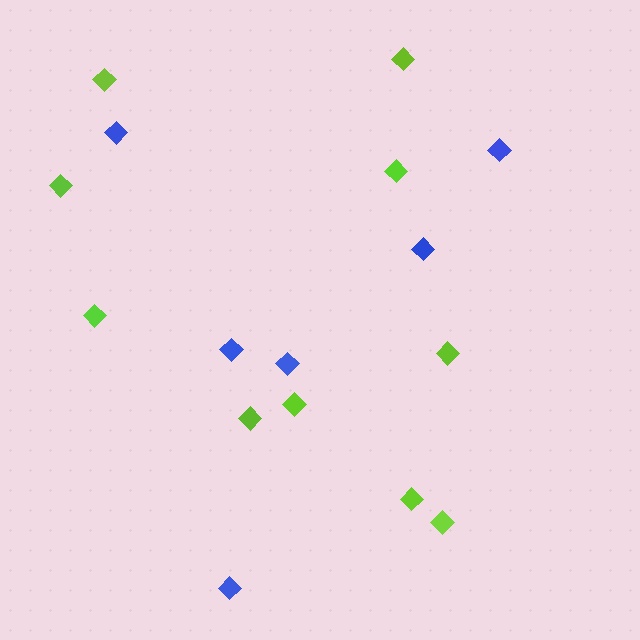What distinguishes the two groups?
There are 2 groups: one group of lime diamonds (10) and one group of blue diamonds (6).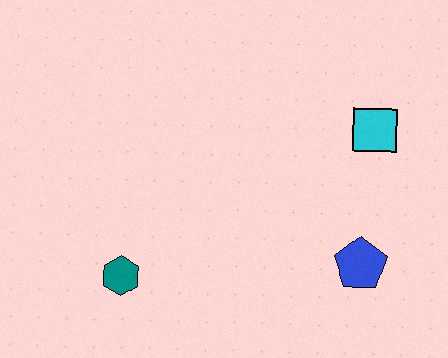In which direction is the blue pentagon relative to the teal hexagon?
The blue pentagon is to the right of the teal hexagon.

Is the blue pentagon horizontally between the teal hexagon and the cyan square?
Yes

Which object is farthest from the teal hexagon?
The cyan square is farthest from the teal hexagon.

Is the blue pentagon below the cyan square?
Yes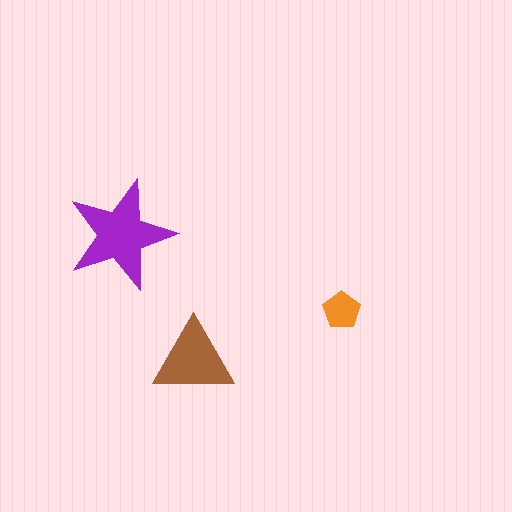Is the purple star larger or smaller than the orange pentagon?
Larger.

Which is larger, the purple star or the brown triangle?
The purple star.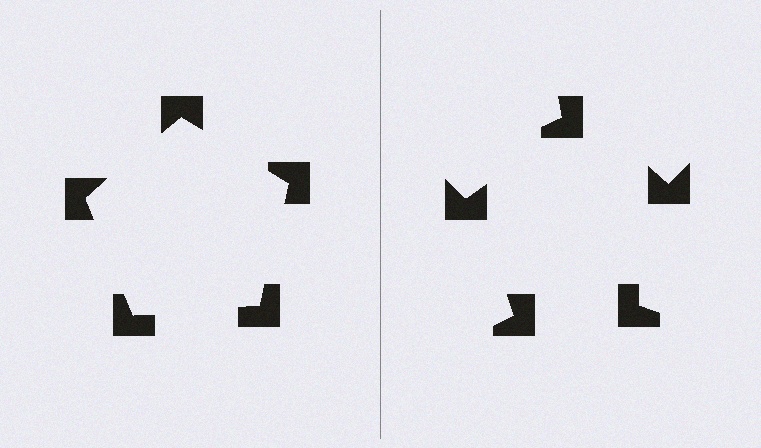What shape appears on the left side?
An illusory pentagon.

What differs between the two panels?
The notched squares are positioned identically on both sides; only the wedge orientations differ. On the left they align to a pentagon; on the right they are misaligned.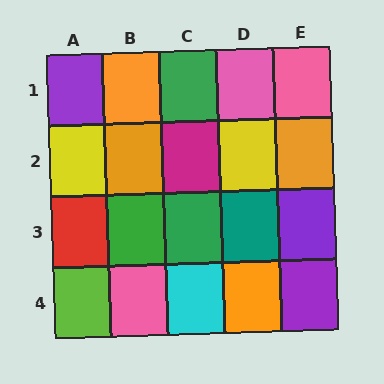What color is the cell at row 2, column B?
Orange.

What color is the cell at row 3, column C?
Green.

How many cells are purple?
3 cells are purple.